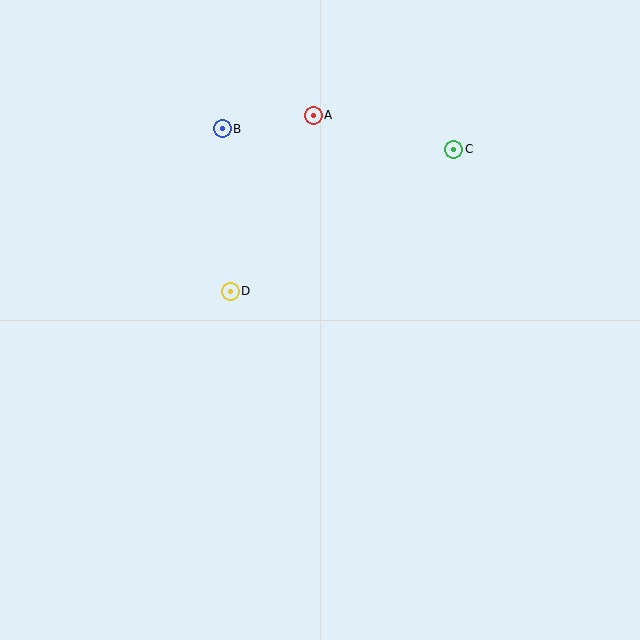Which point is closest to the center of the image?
Point D at (230, 291) is closest to the center.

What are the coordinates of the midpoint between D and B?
The midpoint between D and B is at (226, 210).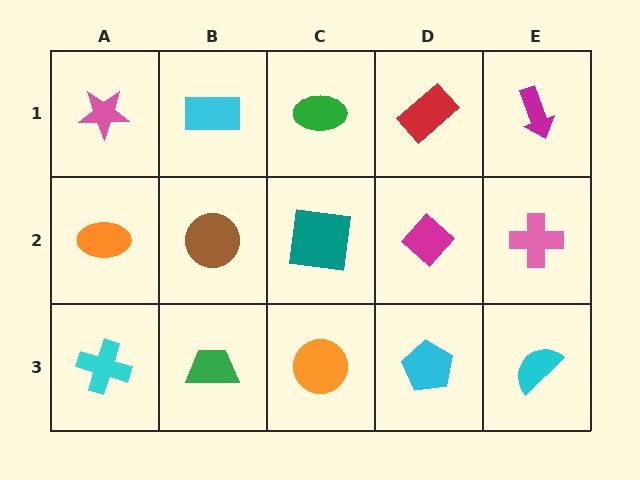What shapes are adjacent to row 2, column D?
A red rectangle (row 1, column D), a cyan pentagon (row 3, column D), a teal square (row 2, column C), a pink cross (row 2, column E).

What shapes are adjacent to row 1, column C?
A teal square (row 2, column C), a cyan rectangle (row 1, column B), a red rectangle (row 1, column D).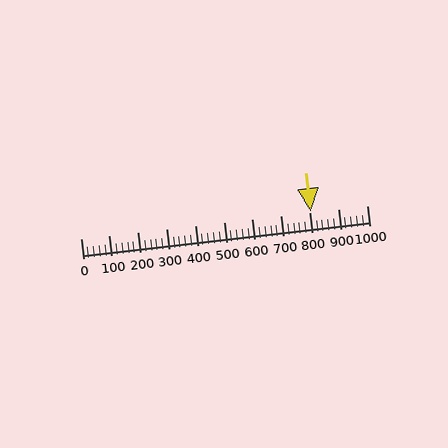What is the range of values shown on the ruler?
The ruler shows values from 0 to 1000.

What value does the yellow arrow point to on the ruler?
The yellow arrow points to approximately 805.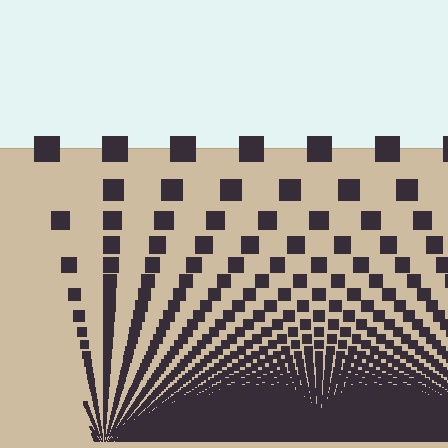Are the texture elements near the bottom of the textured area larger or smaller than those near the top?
Smaller. The gradient is inverted — elements near the bottom are smaller and denser.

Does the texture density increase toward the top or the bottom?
Density increases toward the bottom.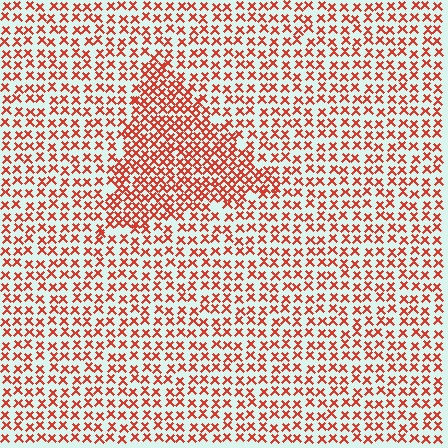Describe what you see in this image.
The image contains small red elements arranged at two different densities. A triangle-shaped region is visible where the elements are more densely packed than the surrounding area.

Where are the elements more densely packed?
The elements are more densely packed inside the triangle boundary.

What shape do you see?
I see a triangle.